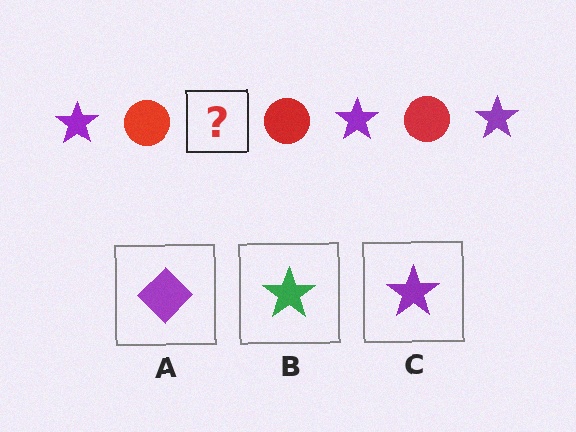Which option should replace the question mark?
Option C.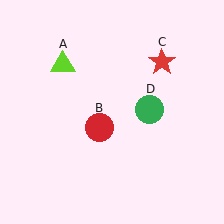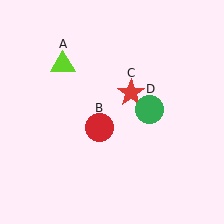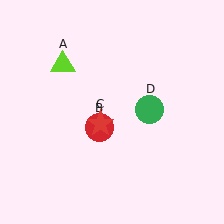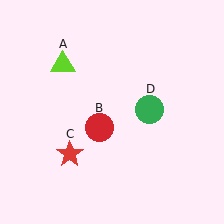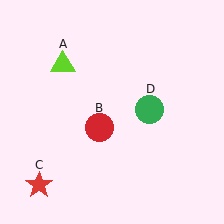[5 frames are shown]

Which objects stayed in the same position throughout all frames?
Lime triangle (object A) and red circle (object B) and green circle (object D) remained stationary.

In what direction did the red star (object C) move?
The red star (object C) moved down and to the left.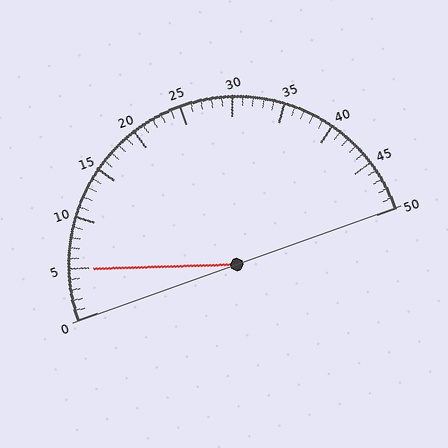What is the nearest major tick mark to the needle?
The nearest major tick mark is 5.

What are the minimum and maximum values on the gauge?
The gauge ranges from 0 to 50.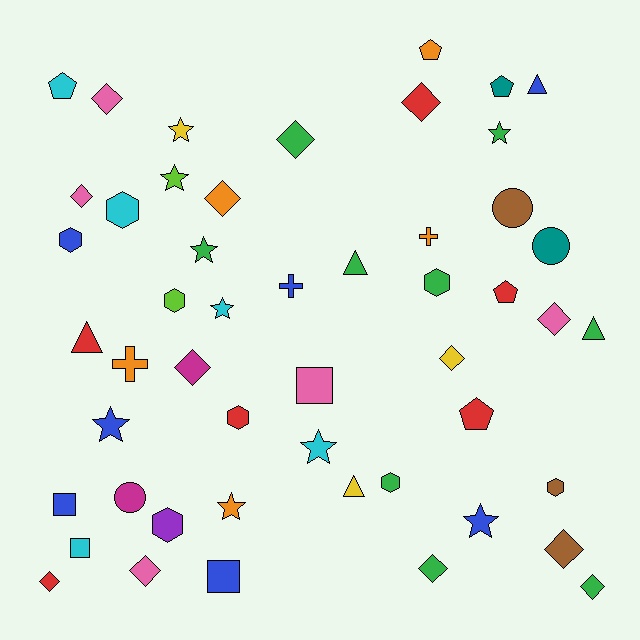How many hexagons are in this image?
There are 8 hexagons.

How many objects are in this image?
There are 50 objects.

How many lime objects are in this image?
There are 2 lime objects.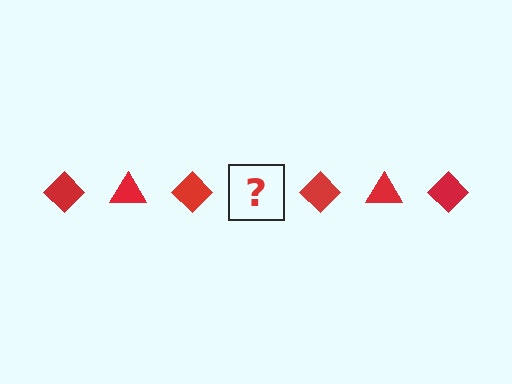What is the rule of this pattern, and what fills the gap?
The rule is that the pattern cycles through diamond, triangle shapes in red. The gap should be filled with a red triangle.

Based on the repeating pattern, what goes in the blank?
The blank should be a red triangle.